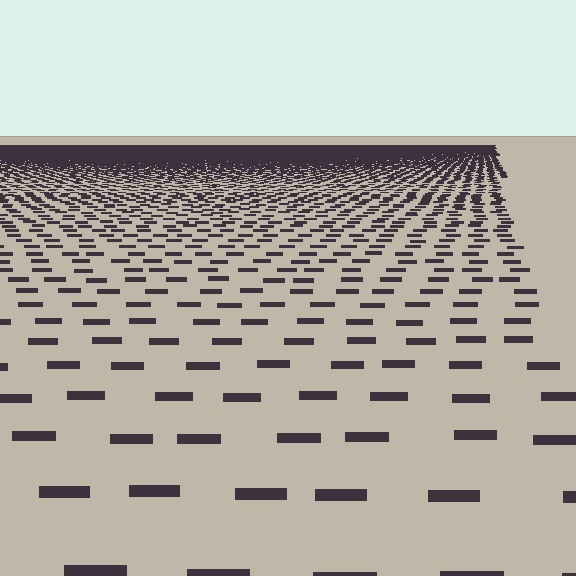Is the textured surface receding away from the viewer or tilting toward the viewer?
The surface is receding away from the viewer. Texture elements get smaller and denser toward the top.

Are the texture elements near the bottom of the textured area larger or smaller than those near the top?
Larger. Near the bottom, elements are closer to the viewer and appear at a bigger on-screen size.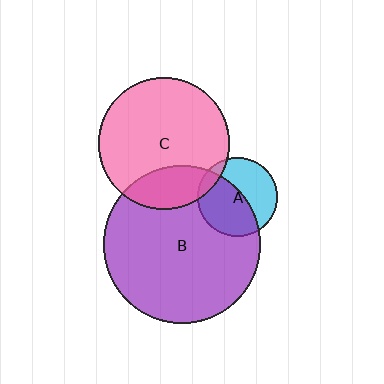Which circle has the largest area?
Circle B (purple).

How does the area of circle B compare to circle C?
Approximately 1.4 times.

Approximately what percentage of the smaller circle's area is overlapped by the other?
Approximately 10%.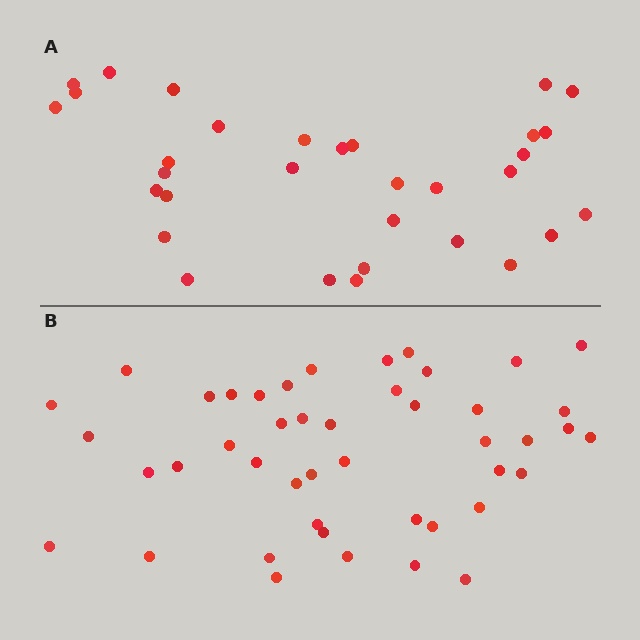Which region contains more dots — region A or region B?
Region B (the bottom region) has more dots.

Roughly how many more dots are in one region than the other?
Region B has approximately 15 more dots than region A.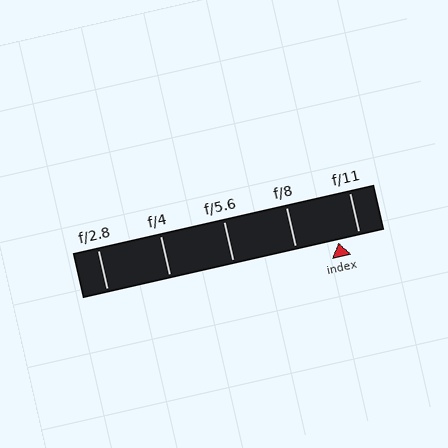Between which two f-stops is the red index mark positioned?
The index mark is between f/8 and f/11.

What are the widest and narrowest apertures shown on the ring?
The widest aperture shown is f/2.8 and the narrowest is f/11.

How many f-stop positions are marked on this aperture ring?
There are 5 f-stop positions marked.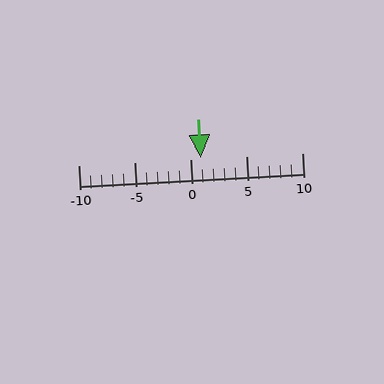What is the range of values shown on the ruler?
The ruler shows values from -10 to 10.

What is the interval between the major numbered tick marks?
The major tick marks are spaced 5 units apart.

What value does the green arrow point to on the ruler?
The green arrow points to approximately 1.